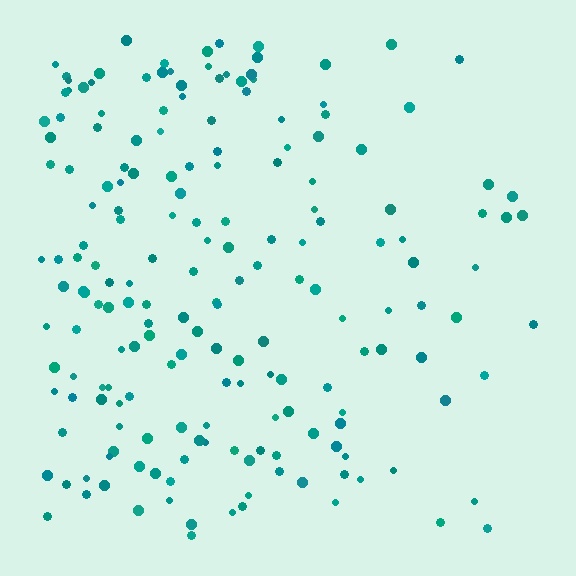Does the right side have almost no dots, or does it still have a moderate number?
Still a moderate number, just noticeably fewer than the left.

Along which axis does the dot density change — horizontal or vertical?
Horizontal.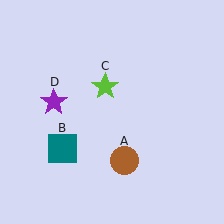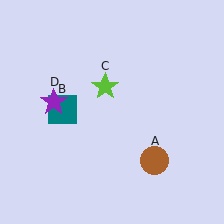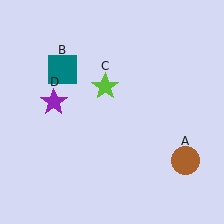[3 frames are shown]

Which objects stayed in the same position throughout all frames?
Lime star (object C) and purple star (object D) remained stationary.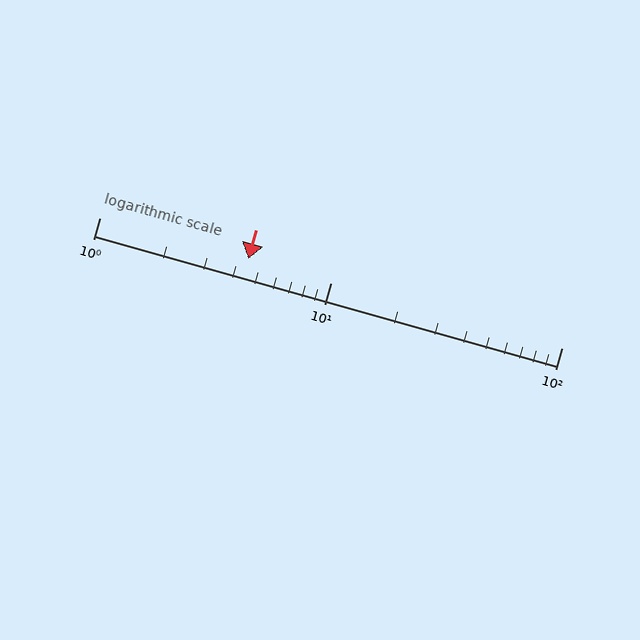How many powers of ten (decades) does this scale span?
The scale spans 2 decades, from 1 to 100.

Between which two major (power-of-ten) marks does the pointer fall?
The pointer is between 1 and 10.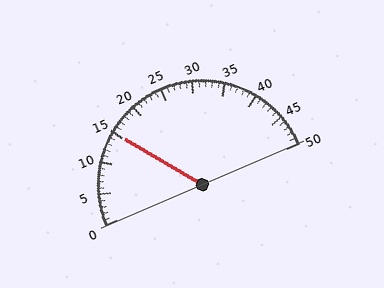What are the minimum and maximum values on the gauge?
The gauge ranges from 0 to 50.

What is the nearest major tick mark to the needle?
The nearest major tick mark is 15.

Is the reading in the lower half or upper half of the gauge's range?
The reading is in the lower half of the range (0 to 50).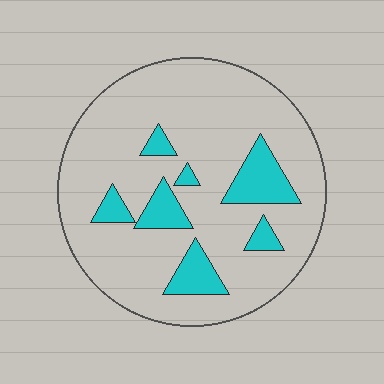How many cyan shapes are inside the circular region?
7.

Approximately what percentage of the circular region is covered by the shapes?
Approximately 15%.